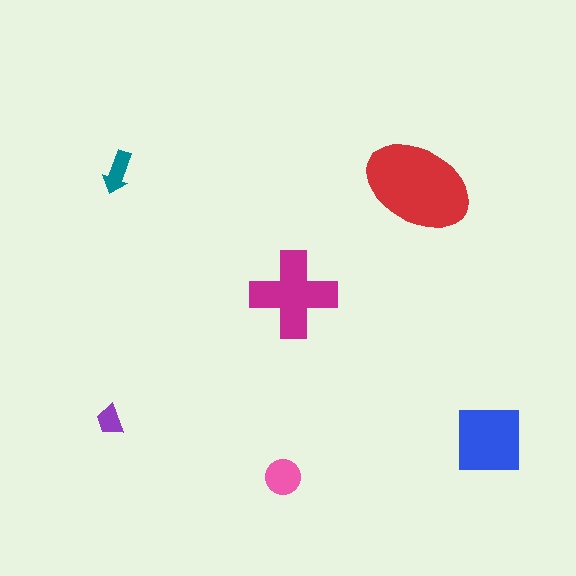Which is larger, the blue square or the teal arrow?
The blue square.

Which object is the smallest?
The purple trapezoid.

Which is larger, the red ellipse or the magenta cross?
The red ellipse.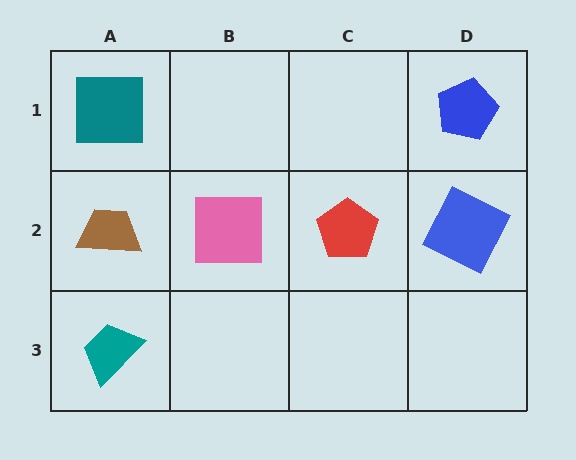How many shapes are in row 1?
2 shapes.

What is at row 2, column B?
A pink square.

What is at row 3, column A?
A teal trapezoid.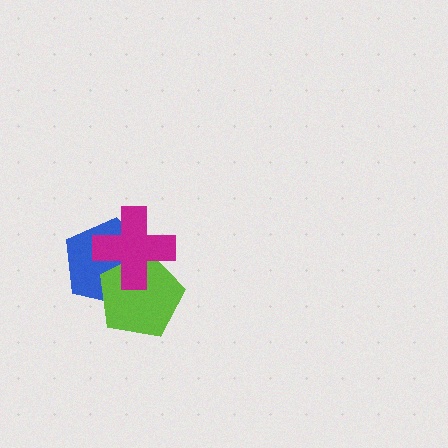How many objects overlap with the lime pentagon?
2 objects overlap with the lime pentagon.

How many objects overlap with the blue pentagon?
2 objects overlap with the blue pentagon.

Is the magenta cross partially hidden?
No, no other shape covers it.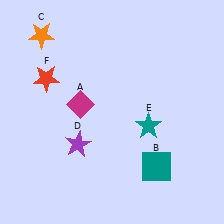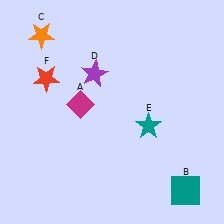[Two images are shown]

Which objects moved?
The objects that moved are: the teal square (B), the purple star (D).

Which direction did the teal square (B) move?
The teal square (B) moved right.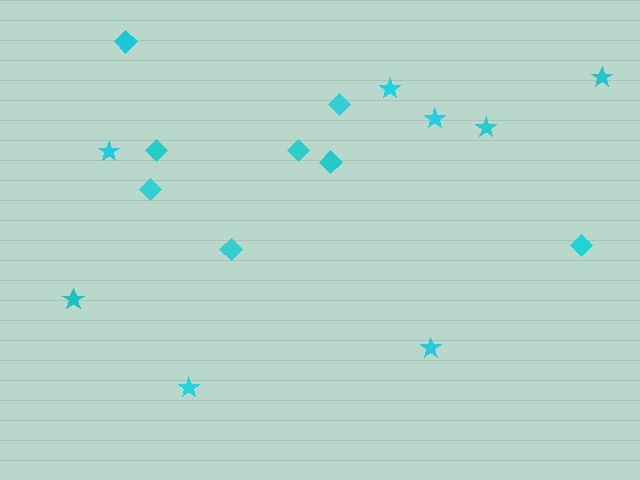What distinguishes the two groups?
There are 2 groups: one group of stars (8) and one group of diamonds (8).